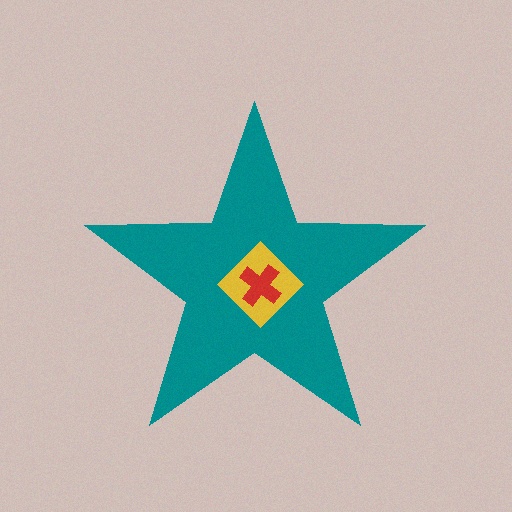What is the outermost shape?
The teal star.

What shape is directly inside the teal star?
The yellow diamond.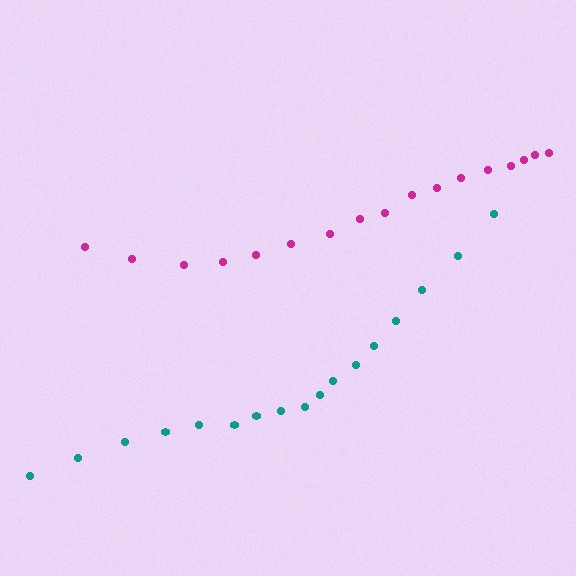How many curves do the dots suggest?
There are 2 distinct paths.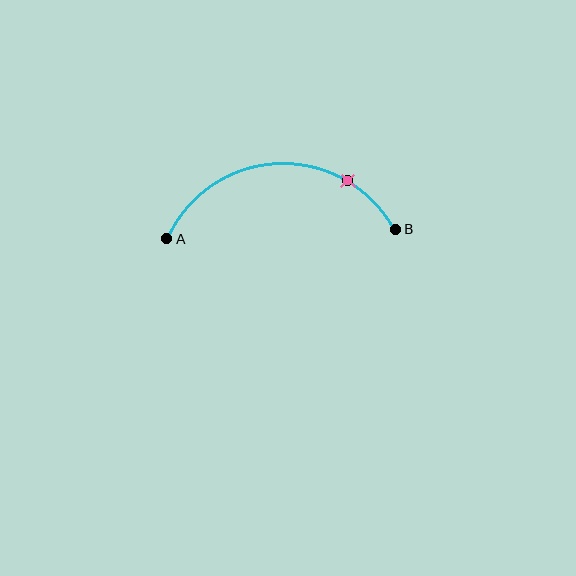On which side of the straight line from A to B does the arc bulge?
The arc bulges above the straight line connecting A and B.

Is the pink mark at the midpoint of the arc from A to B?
No. The pink mark lies on the arc but is closer to endpoint B. The arc midpoint would be at the point on the curve equidistant along the arc from both A and B.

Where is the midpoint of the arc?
The arc midpoint is the point on the curve farthest from the straight line joining A and B. It sits above that line.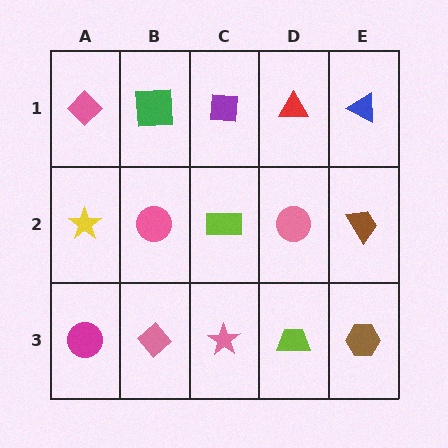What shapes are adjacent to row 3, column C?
A lime rectangle (row 2, column C), a pink diamond (row 3, column B), a lime trapezoid (row 3, column D).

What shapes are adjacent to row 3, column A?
A yellow star (row 2, column A), a pink diamond (row 3, column B).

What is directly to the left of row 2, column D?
A lime rectangle.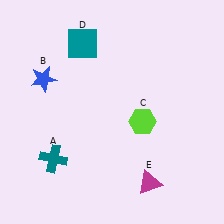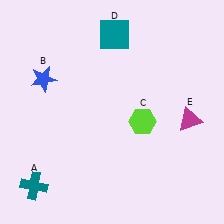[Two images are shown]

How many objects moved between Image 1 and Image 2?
3 objects moved between the two images.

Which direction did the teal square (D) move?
The teal square (D) moved right.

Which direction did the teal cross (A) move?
The teal cross (A) moved down.